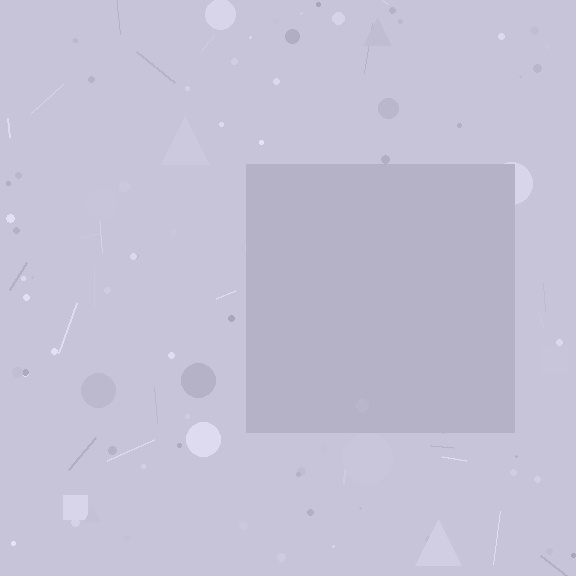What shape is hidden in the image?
A square is hidden in the image.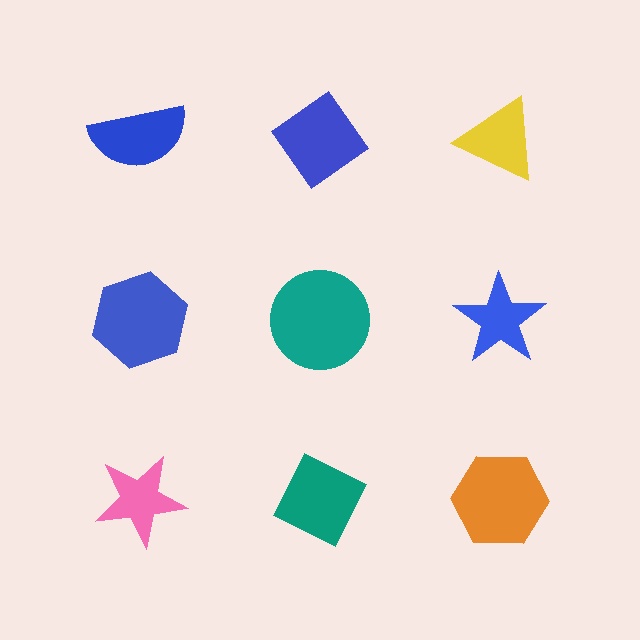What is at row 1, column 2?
A blue diamond.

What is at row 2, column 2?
A teal circle.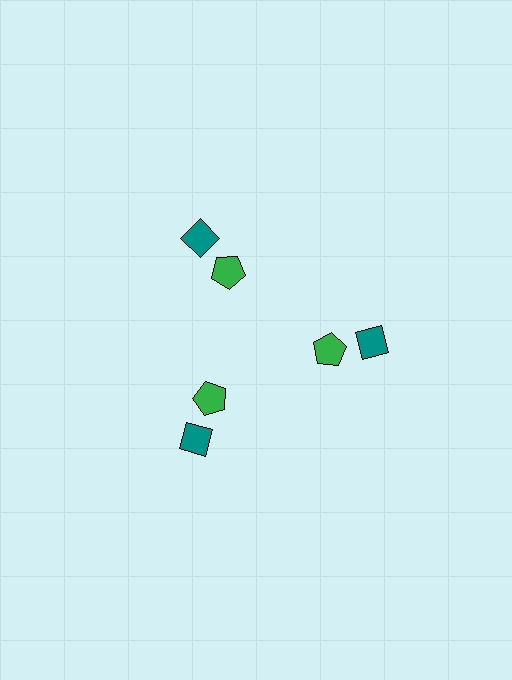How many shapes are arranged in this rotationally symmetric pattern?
There are 6 shapes, arranged in 3 groups of 2.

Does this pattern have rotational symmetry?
Yes, this pattern has 3-fold rotational symmetry. It looks the same after rotating 120 degrees around the center.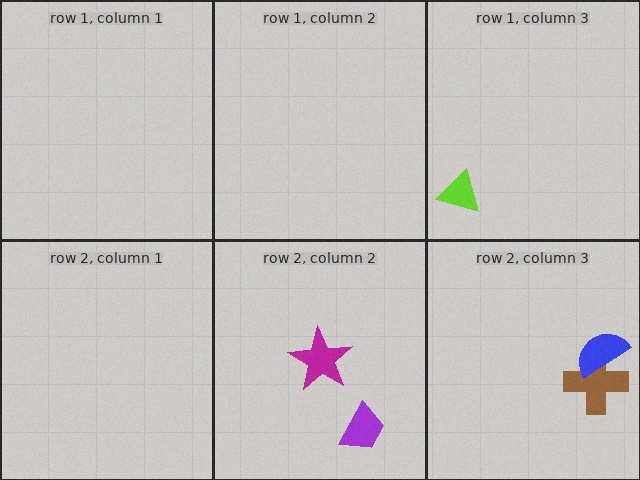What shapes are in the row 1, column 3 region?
The lime triangle.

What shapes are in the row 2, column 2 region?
The purple trapezoid, the magenta star.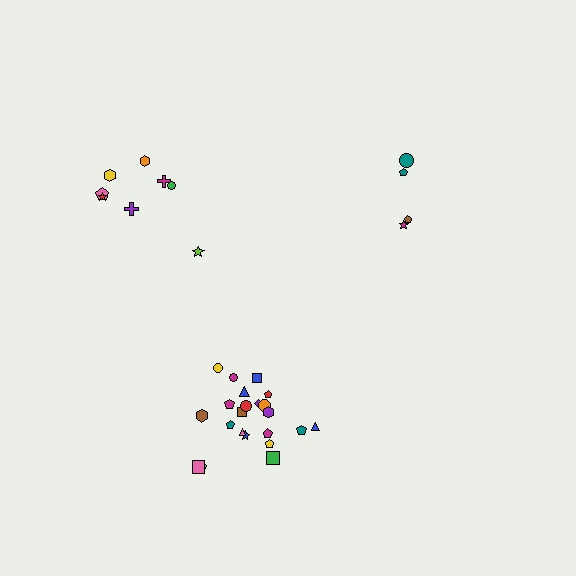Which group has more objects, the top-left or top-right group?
The top-left group.